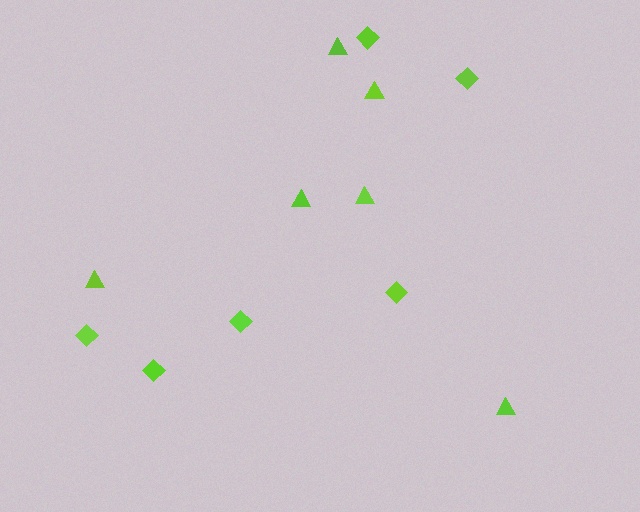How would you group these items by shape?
There are 2 groups: one group of diamonds (6) and one group of triangles (6).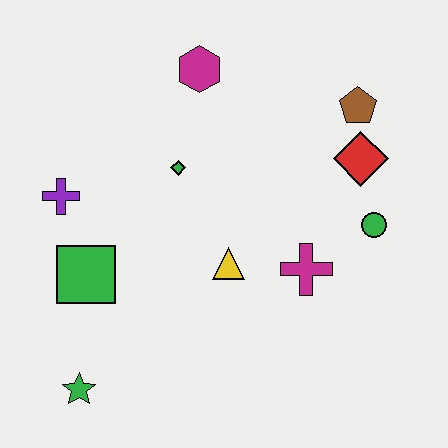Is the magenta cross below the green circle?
Yes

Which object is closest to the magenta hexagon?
The green diamond is closest to the magenta hexagon.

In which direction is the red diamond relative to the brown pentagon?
The red diamond is below the brown pentagon.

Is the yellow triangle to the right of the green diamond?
Yes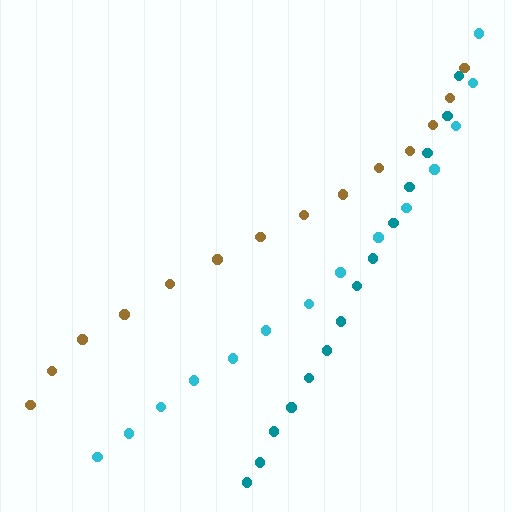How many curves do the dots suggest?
There are 3 distinct paths.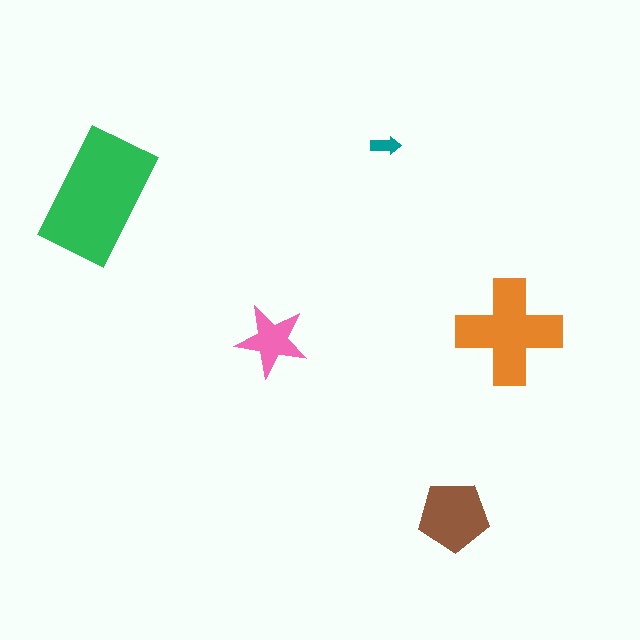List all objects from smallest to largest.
The teal arrow, the pink star, the brown pentagon, the orange cross, the green rectangle.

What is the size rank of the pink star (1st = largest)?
4th.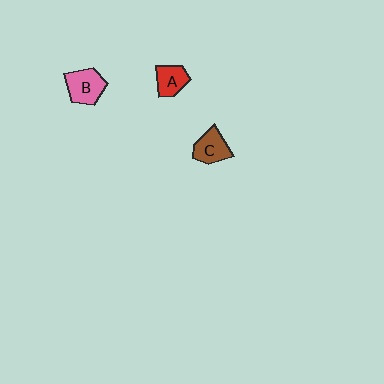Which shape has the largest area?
Shape B (pink).